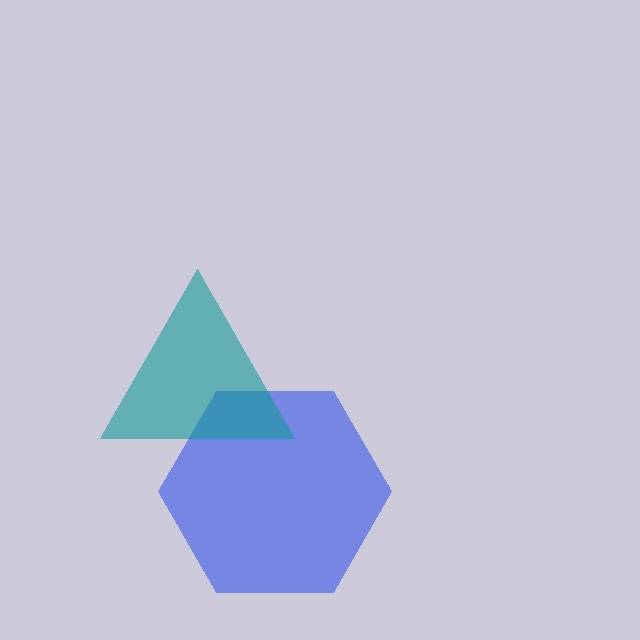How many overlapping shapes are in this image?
There are 2 overlapping shapes in the image.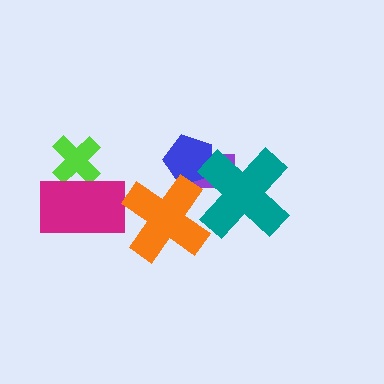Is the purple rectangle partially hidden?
Yes, it is partially covered by another shape.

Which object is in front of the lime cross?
The magenta rectangle is in front of the lime cross.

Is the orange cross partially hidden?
Yes, it is partially covered by another shape.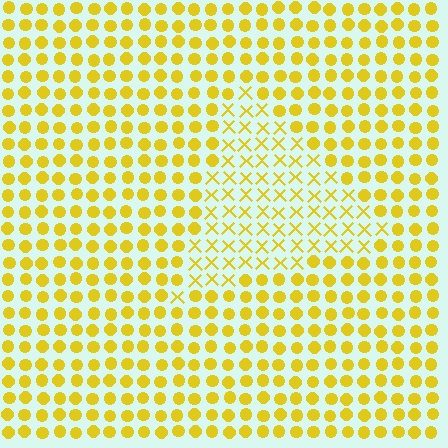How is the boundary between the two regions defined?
The boundary is defined by a change in element shape: X marks inside vs. circles outside. All elements share the same color and spacing.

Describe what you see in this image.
The image is filled with small yellow elements arranged in a uniform grid. A triangle-shaped region contains X marks, while the surrounding area contains circles. The boundary is defined purely by the change in element shape.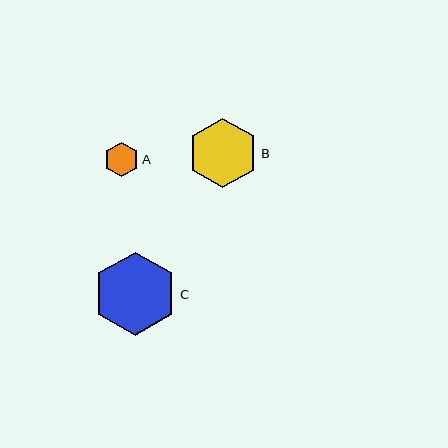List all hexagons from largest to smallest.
From largest to smallest: C, B, A.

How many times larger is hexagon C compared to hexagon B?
Hexagon C is approximately 1.2 times the size of hexagon B.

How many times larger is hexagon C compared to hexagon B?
Hexagon C is approximately 1.2 times the size of hexagon B.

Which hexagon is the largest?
Hexagon C is the largest with a size of approximately 84 pixels.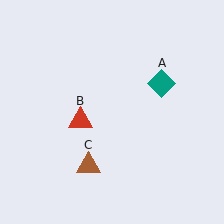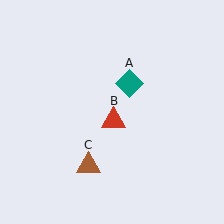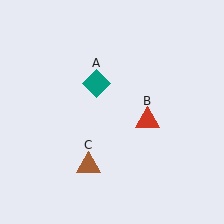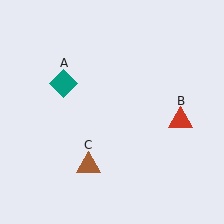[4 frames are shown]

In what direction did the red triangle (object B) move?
The red triangle (object B) moved right.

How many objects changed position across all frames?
2 objects changed position: teal diamond (object A), red triangle (object B).